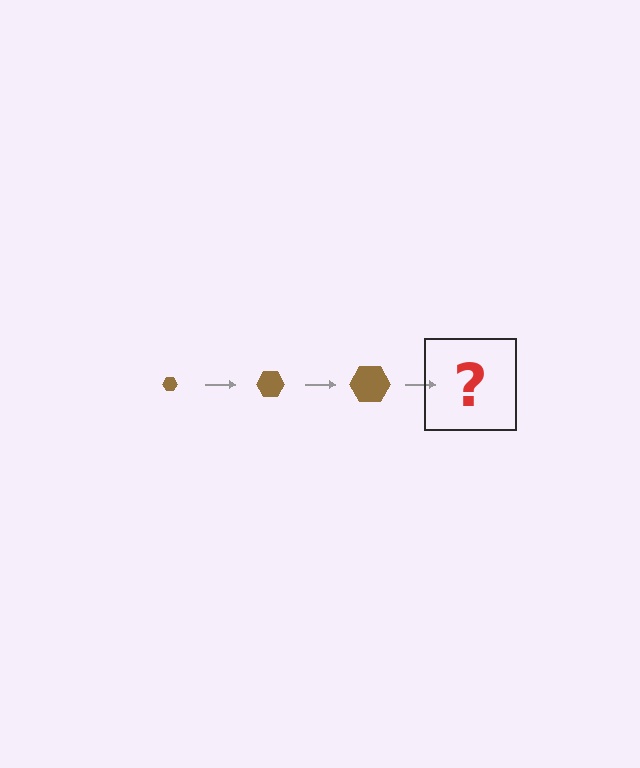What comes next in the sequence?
The next element should be a brown hexagon, larger than the previous one.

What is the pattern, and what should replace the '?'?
The pattern is that the hexagon gets progressively larger each step. The '?' should be a brown hexagon, larger than the previous one.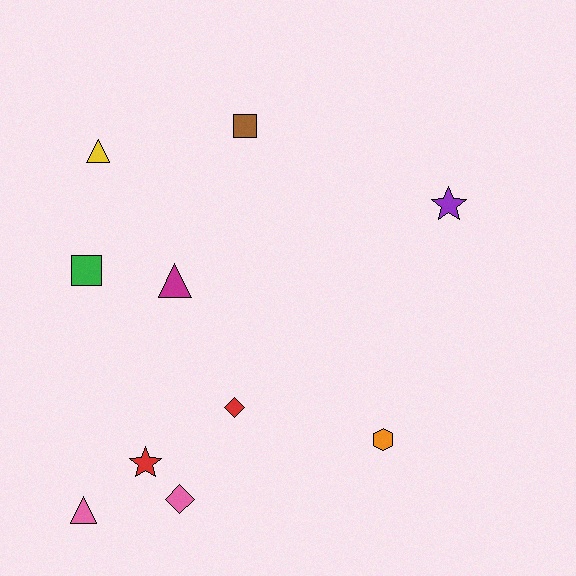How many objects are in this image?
There are 10 objects.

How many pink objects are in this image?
There are 2 pink objects.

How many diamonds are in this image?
There are 2 diamonds.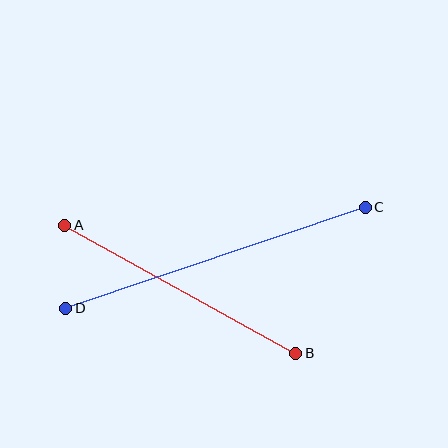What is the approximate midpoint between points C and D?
The midpoint is at approximately (215, 258) pixels.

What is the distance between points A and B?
The distance is approximately 264 pixels.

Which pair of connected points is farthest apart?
Points C and D are farthest apart.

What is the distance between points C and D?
The distance is approximately 316 pixels.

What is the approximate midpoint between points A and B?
The midpoint is at approximately (180, 289) pixels.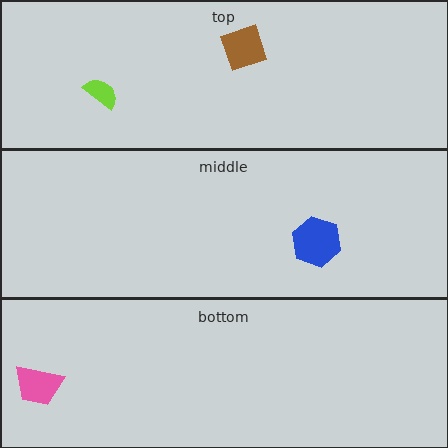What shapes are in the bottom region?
The pink trapezoid.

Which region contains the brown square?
The top region.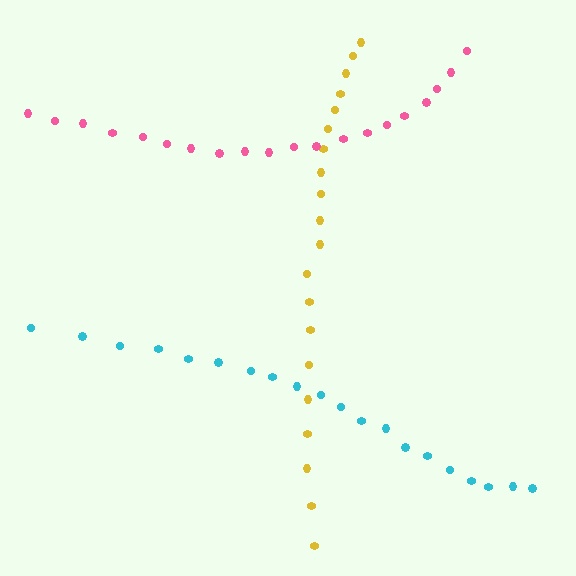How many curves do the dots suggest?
There are 3 distinct paths.